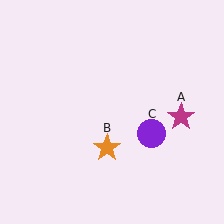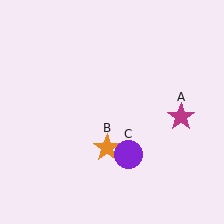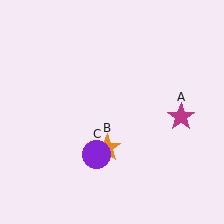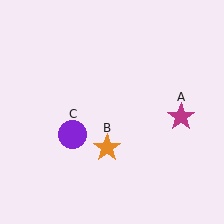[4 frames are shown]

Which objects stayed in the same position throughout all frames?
Magenta star (object A) and orange star (object B) remained stationary.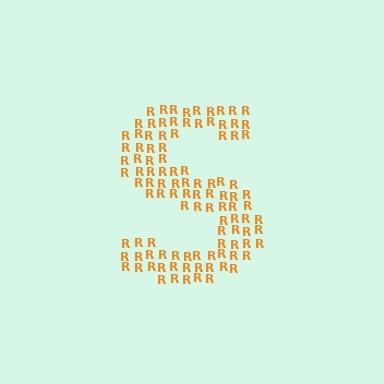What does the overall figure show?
The overall figure shows the letter S.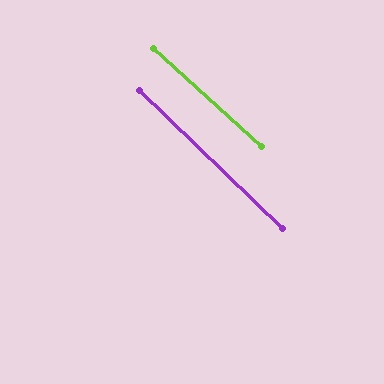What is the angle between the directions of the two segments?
Approximately 2 degrees.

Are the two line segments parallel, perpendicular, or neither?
Parallel — their directions differ by only 1.6°.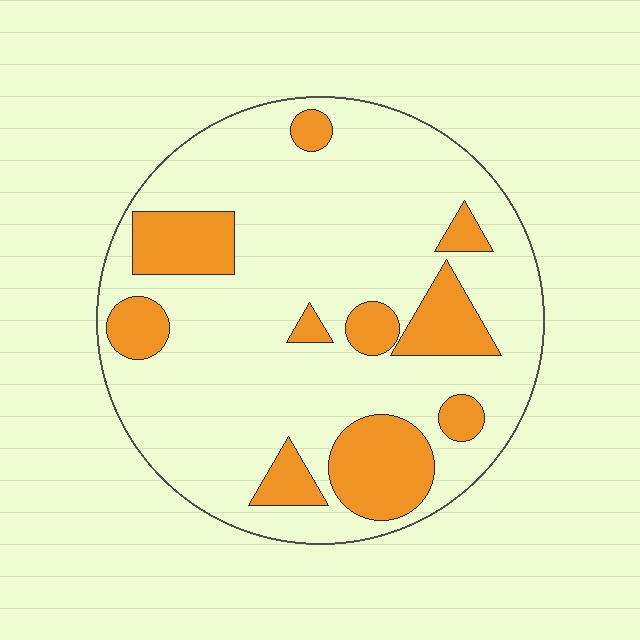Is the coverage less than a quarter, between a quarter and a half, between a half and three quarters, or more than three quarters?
Less than a quarter.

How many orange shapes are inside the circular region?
10.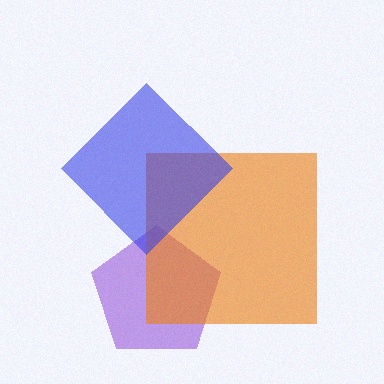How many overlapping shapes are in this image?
There are 3 overlapping shapes in the image.